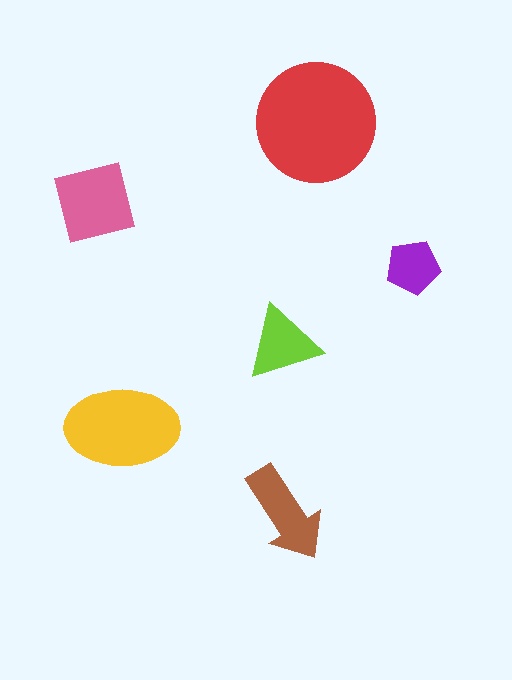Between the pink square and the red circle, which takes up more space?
The red circle.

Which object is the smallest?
The purple pentagon.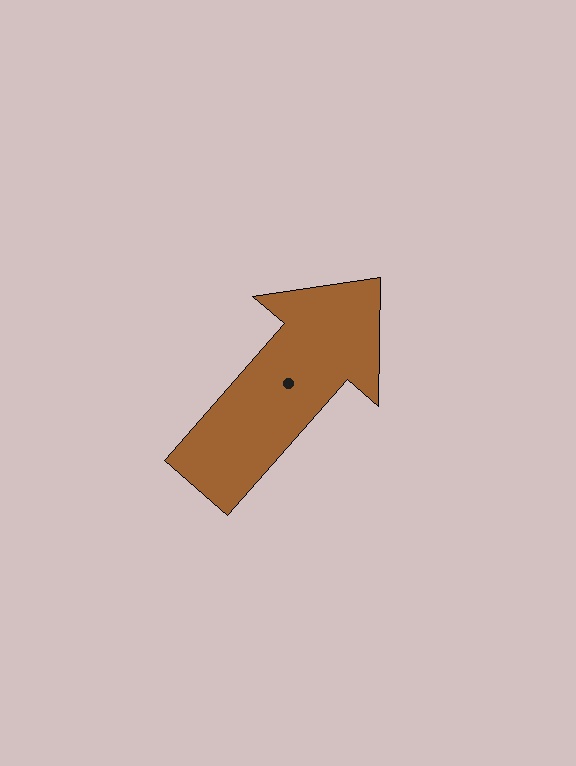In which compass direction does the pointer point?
Northeast.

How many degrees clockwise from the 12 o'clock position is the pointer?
Approximately 41 degrees.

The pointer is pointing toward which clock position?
Roughly 1 o'clock.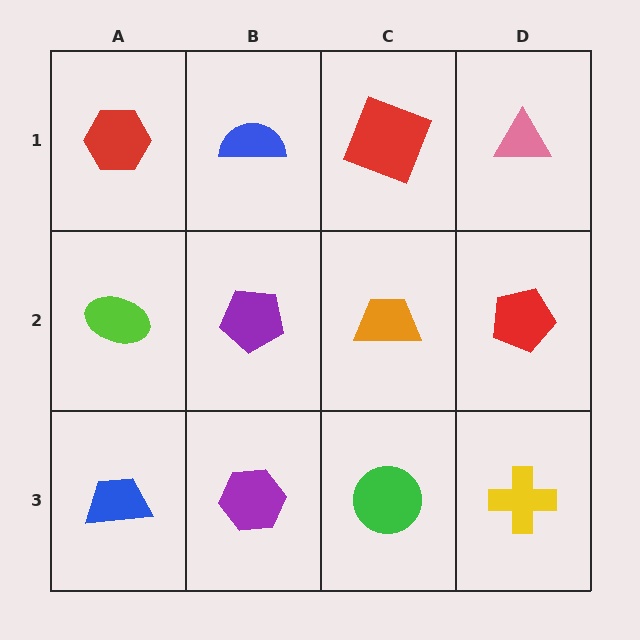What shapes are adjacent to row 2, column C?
A red square (row 1, column C), a green circle (row 3, column C), a purple pentagon (row 2, column B), a red pentagon (row 2, column D).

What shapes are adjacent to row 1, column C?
An orange trapezoid (row 2, column C), a blue semicircle (row 1, column B), a pink triangle (row 1, column D).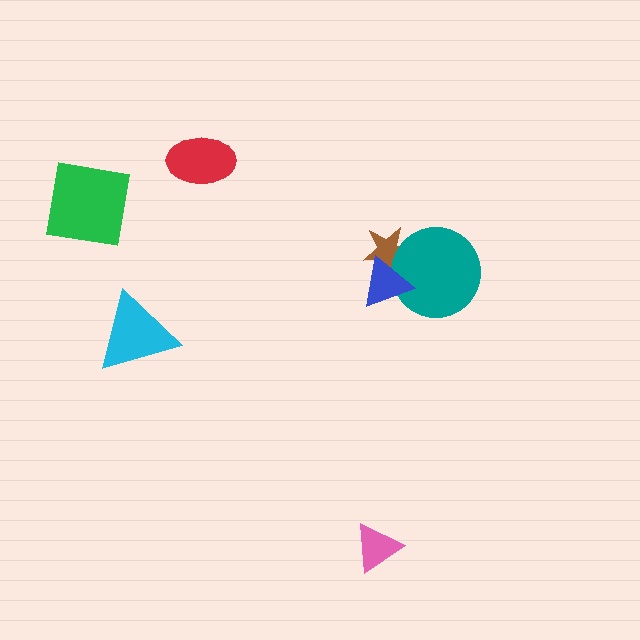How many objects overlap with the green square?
0 objects overlap with the green square.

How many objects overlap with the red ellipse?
0 objects overlap with the red ellipse.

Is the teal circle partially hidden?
Yes, it is partially covered by another shape.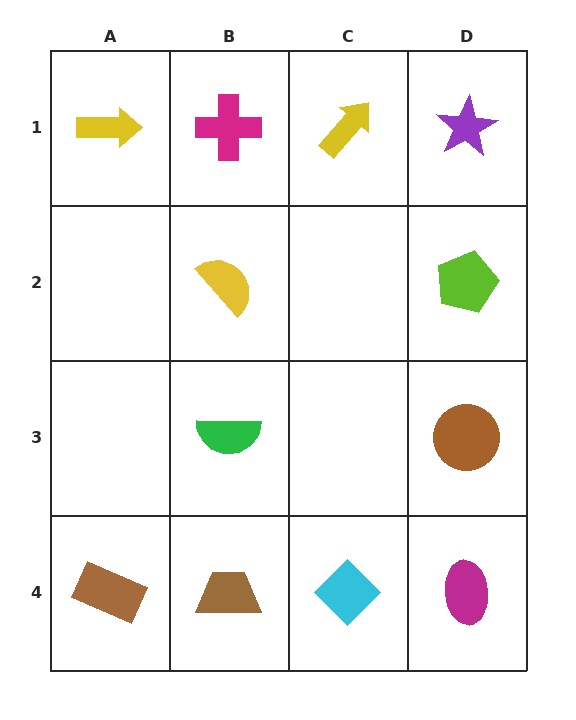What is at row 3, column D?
A brown circle.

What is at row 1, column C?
A yellow arrow.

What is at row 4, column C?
A cyan diamond.